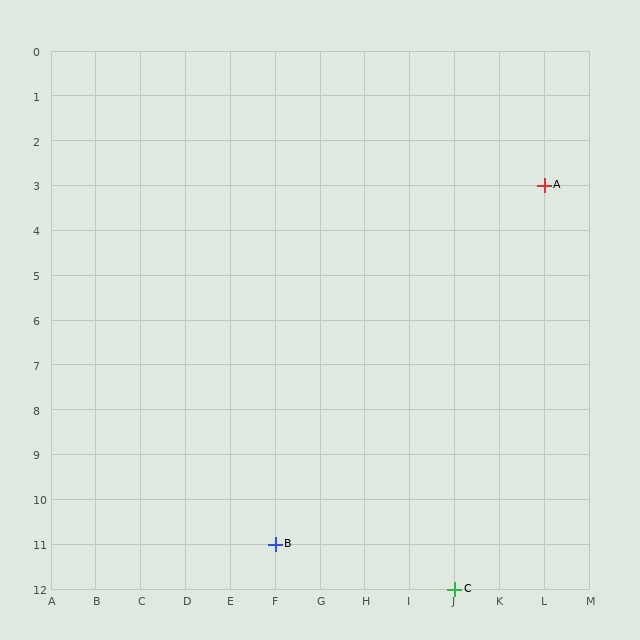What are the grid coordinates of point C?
Point C is at grid coordinates (J, 12).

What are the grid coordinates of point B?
Point B is at grid coordinates (F, 11).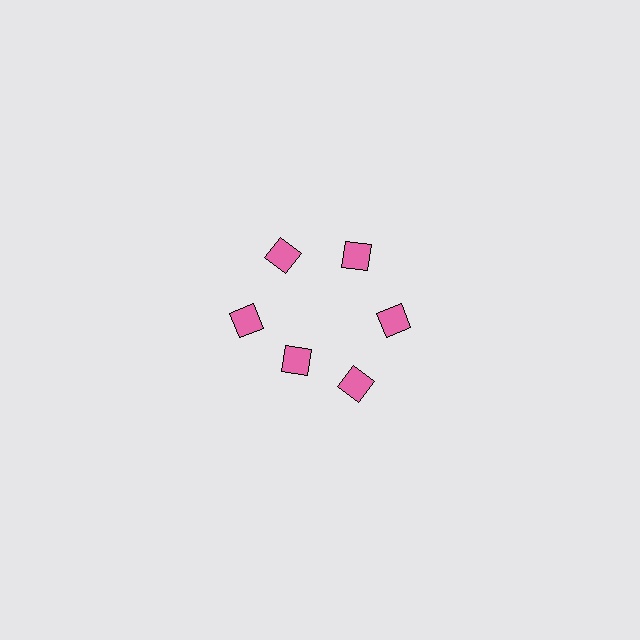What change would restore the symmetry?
The symmetry would be restored by moving it outward, back onto the ring so that all 6 diamonds sit at equal angles and equal distance from the center.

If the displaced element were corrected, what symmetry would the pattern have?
It would have 6-fold rotational symmetry — the pattern would map onto itself every 60 degrees.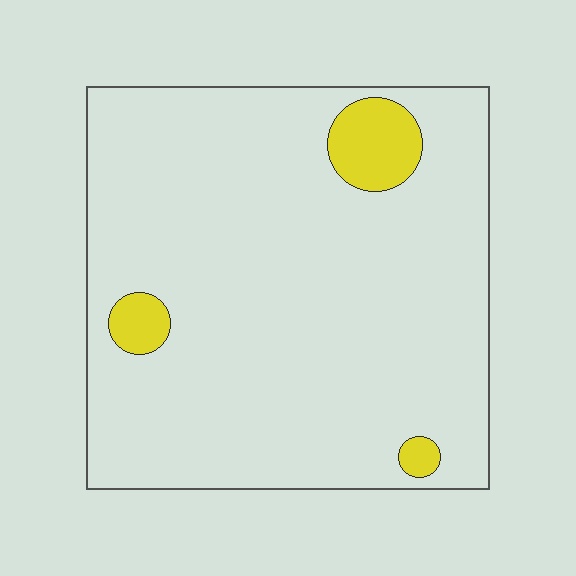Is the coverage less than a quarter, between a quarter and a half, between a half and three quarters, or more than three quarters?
Less than a quarter.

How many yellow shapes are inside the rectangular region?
3.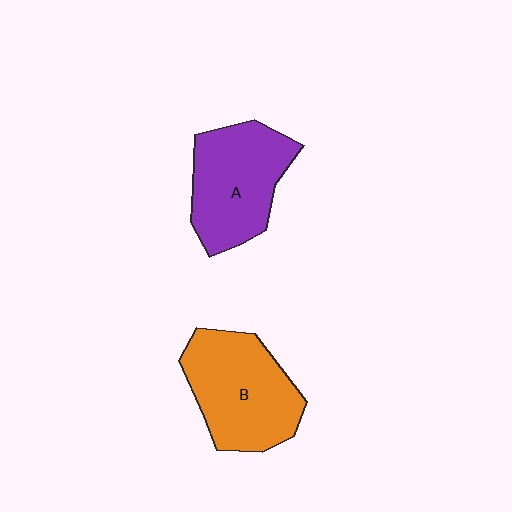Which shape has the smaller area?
Shape A (purple).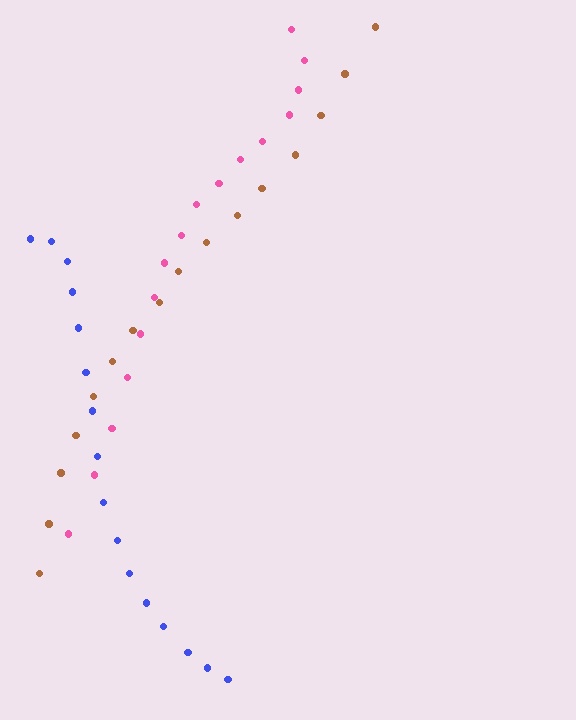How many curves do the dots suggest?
There are 3 distinct paths.